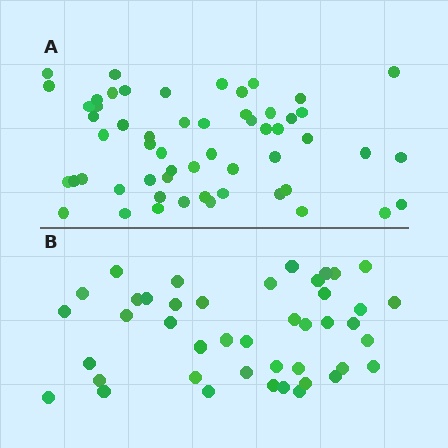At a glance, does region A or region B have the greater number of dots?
Region A (the top region) has more dots.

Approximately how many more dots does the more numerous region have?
Region A has approximately 15 more dots than region B.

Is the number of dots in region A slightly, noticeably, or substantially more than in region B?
Region A has noticeably more, but not dramatically so. The ratio is roughly 1.3 to 1.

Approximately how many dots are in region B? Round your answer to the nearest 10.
About 40 dots. (The exact count is 43, which rounds to 40.)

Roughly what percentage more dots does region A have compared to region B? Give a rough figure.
About 30% more.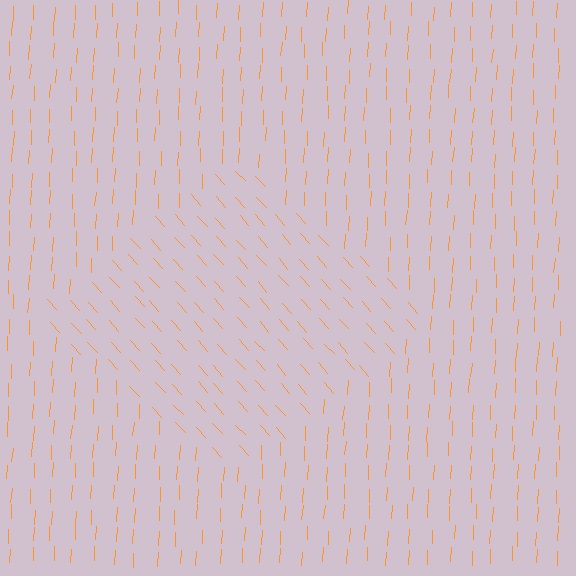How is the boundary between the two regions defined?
The boundary is defined purely by a change in line orientation (approximately 45 degrees difference). All lines are the same color and thickness.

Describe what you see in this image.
The image is filled with small orange line segments. A diamond region in the image has lines oriented differently from the surrounding lines, creating a visible texture boundary.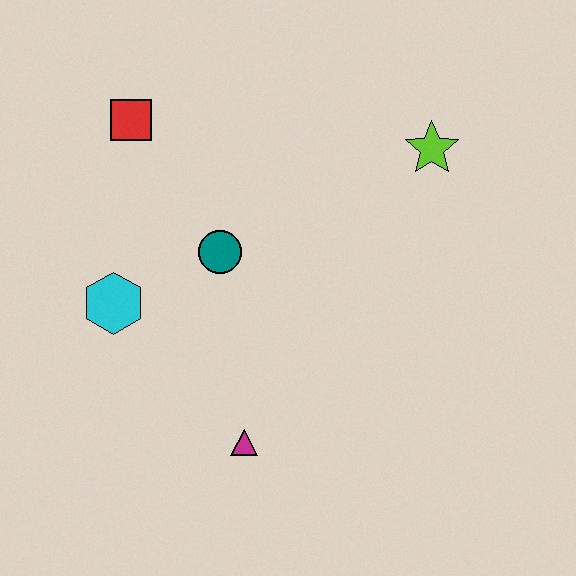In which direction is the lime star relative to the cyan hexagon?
The lime star is to the right of the cyan hexagon.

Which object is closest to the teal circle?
The cyan hexagon is closest to the teal circle.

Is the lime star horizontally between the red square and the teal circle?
No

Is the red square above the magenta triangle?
Yes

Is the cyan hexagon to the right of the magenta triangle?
No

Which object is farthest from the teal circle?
The lime star is farthest from the teal circle.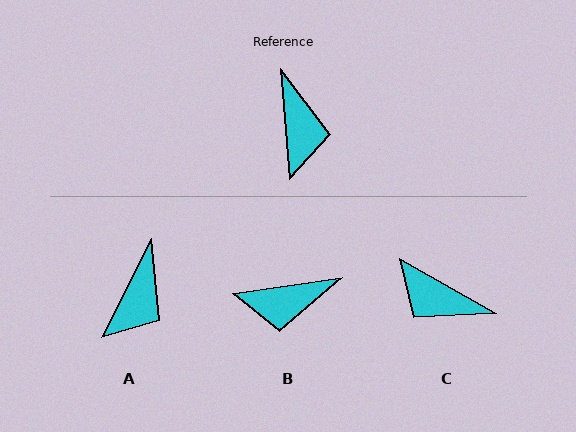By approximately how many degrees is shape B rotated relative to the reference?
Approximately 86 degrees clockwise.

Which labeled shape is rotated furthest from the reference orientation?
C, about 124 degrees away.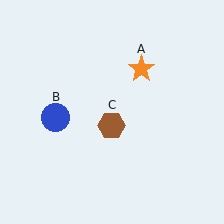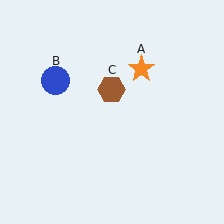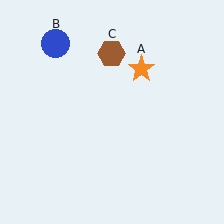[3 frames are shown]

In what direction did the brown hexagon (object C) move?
The brown hexagon (object C) moved up.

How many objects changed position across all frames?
2 objects changed position: blue circle (object B), brown hexagon (object C).